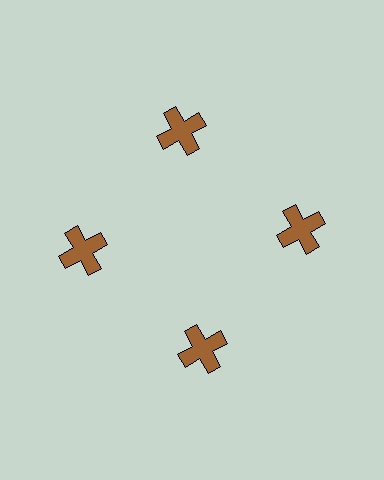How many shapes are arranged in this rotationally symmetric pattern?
There are 4 shapes, arranged in 4 groups of 1.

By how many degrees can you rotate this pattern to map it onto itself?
The pattern maps onto itself every 90 degrees of rotation.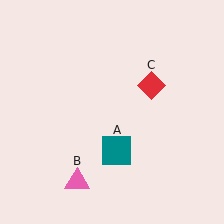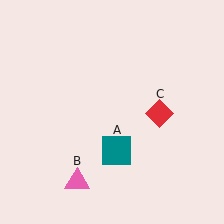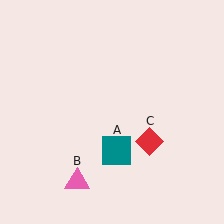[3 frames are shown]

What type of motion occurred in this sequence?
The red diamond (object C) rotated clockwise around the center of the scene.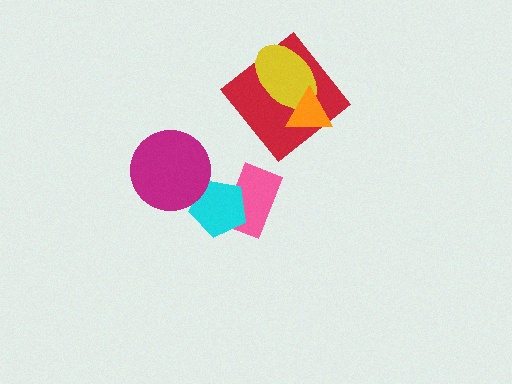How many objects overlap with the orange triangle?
2 objects overlap with the orange triangle.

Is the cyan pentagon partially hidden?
Yes, it is partially covered by another shape.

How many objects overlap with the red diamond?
2 objects overlap with the red diamond.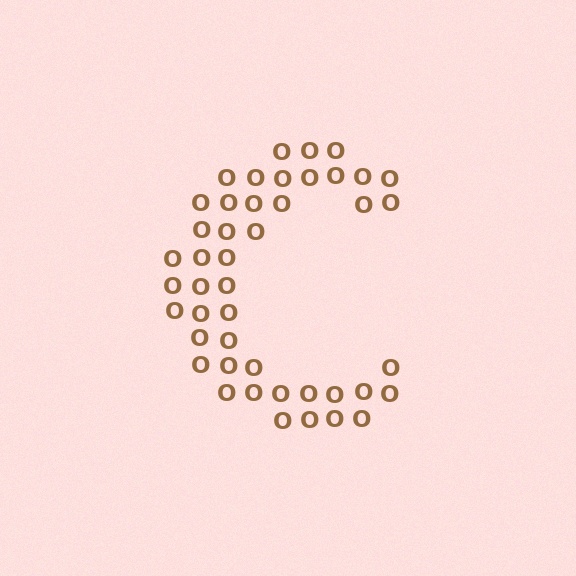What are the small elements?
The small elements are letter O's.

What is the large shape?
The large shape is the letter C.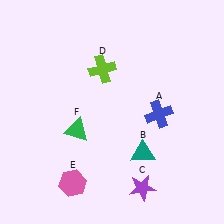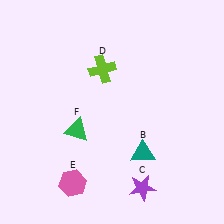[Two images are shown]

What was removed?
The blue cross (A) was removed in Image 2.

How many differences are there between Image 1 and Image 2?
There is 1 difference between the two images.